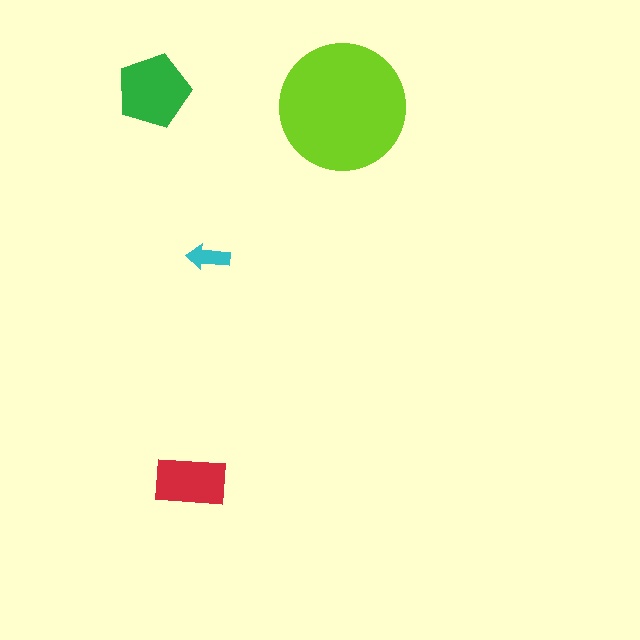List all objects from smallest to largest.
The cyan arrow, the red rectangle, the green pentagon, the lime circle.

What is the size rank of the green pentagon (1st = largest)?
2nd.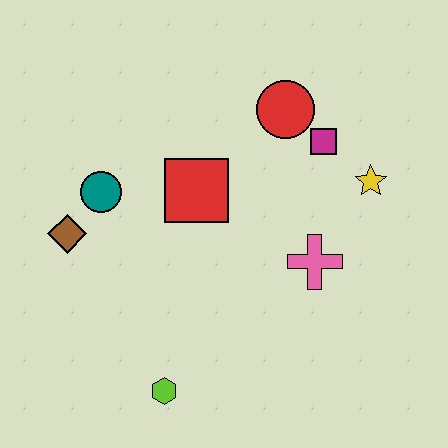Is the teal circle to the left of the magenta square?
Yes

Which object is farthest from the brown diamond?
The yellow star is farthest from the brown diamond.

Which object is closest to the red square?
The teal circle is closest to the red square.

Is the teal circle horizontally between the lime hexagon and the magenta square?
No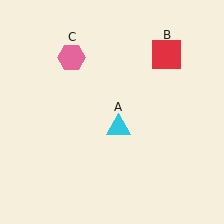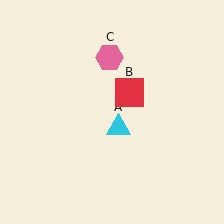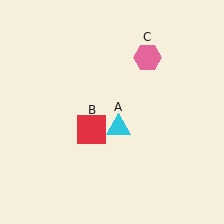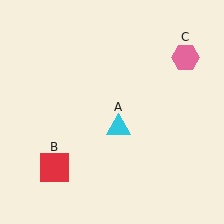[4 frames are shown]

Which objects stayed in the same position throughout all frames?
Cyan triangle (object A) remained stationary.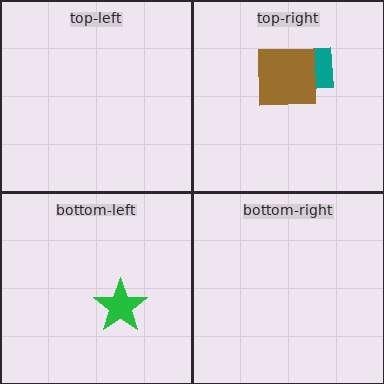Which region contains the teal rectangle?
The top-right region.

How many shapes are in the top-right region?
2.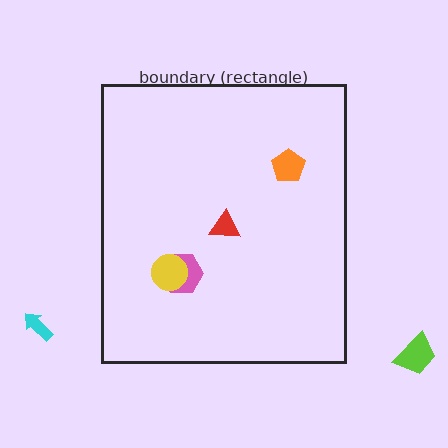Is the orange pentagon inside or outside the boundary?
Inside.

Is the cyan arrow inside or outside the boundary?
Outside.